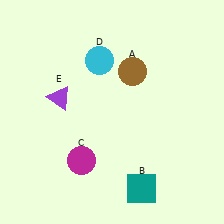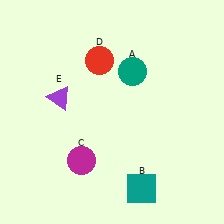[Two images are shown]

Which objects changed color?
A changed from brown to teal. D changed from cyan to red.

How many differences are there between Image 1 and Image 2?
There are 2 differences between the two images.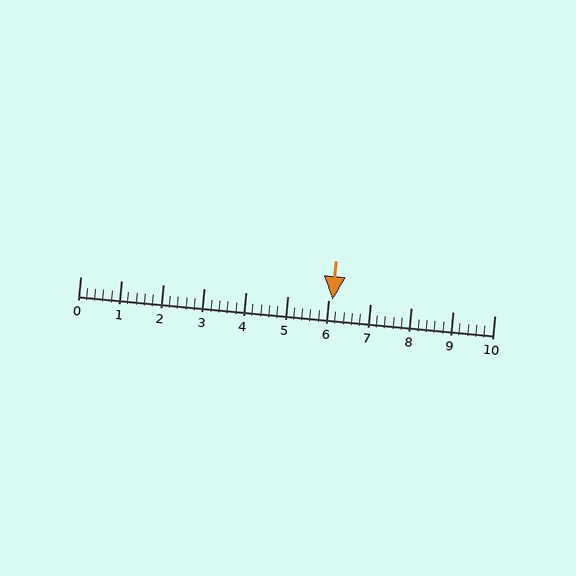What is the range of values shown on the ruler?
The ruler shows values from 0 to 10.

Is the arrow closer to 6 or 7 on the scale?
The arrow is closer to 6.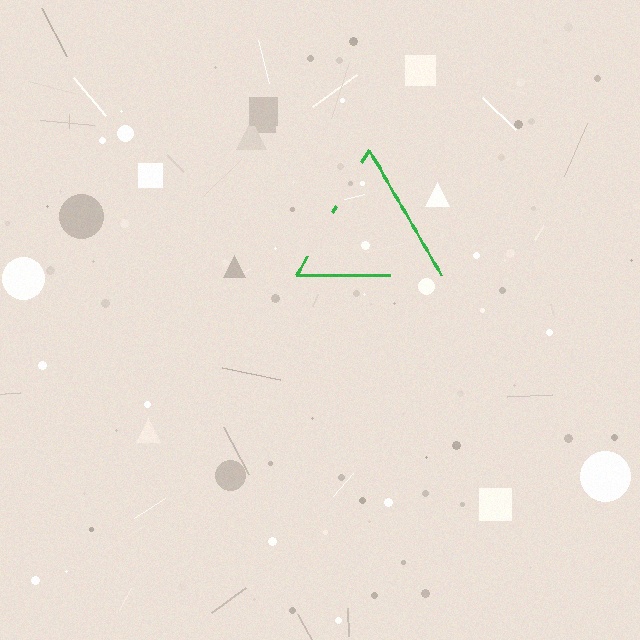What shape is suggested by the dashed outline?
The dashed outline suggests a triangle.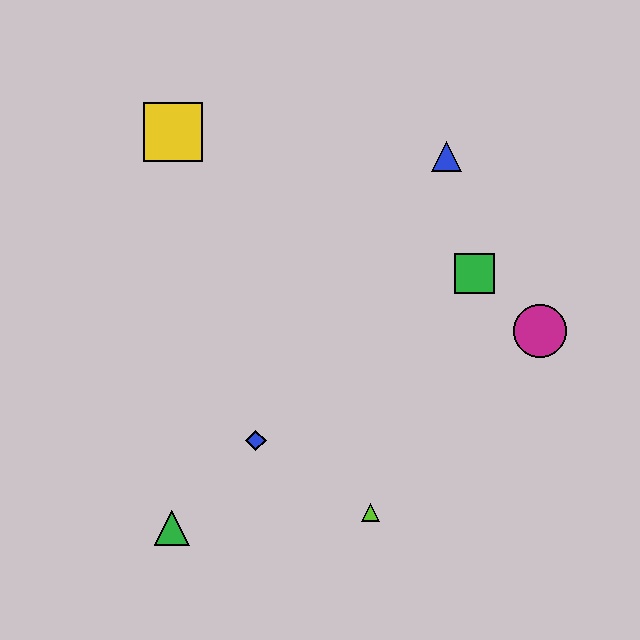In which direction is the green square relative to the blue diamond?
The green square is to the right of the blue diamond.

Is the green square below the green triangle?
No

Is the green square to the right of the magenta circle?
No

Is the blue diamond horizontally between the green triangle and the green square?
Yes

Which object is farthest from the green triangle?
The blue triangle is farthest from the green triangle.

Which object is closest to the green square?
The magenta circle is closest to the green square.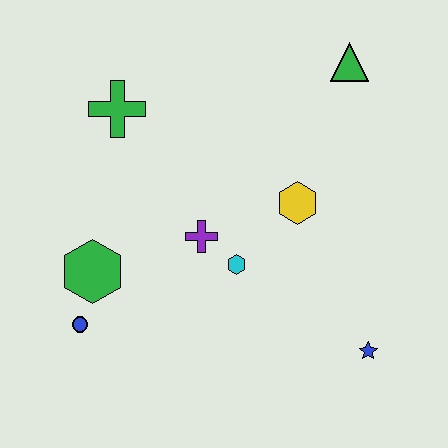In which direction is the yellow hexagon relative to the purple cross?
The yellow hexagon is to the right of the purple cross.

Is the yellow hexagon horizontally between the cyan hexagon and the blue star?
Yes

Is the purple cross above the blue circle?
Yes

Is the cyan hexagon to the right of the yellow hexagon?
No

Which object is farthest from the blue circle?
The green triangle is farthest from the blue circle.